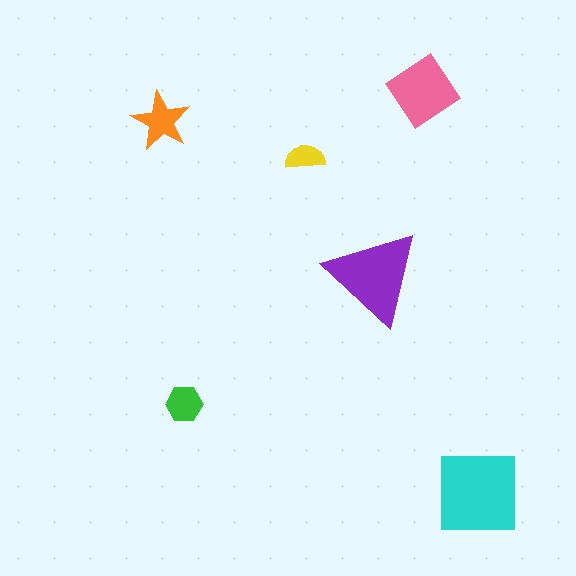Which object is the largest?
The cyan square.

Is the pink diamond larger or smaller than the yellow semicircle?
Larger.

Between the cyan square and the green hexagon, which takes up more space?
The cyan square.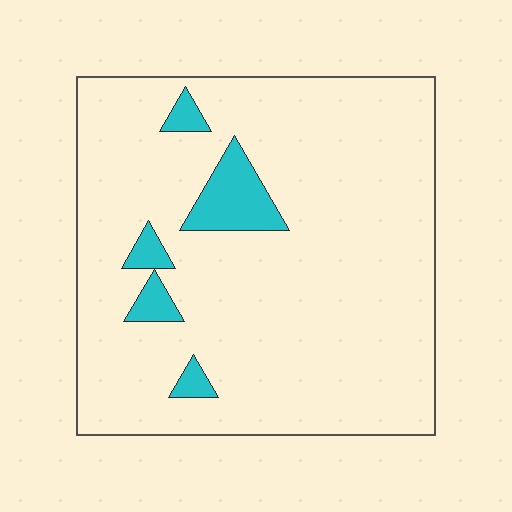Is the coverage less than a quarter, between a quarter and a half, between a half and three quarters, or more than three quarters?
Less than a quarter.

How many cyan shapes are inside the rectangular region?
5.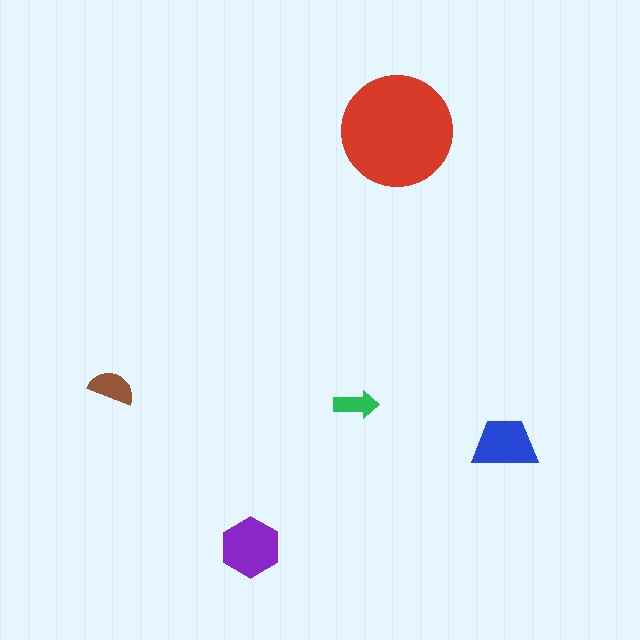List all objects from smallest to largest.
The green arrow, the brown semicircle, the blue trapezoid, the purple hexagon, the red circle.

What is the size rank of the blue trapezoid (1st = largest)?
3rd.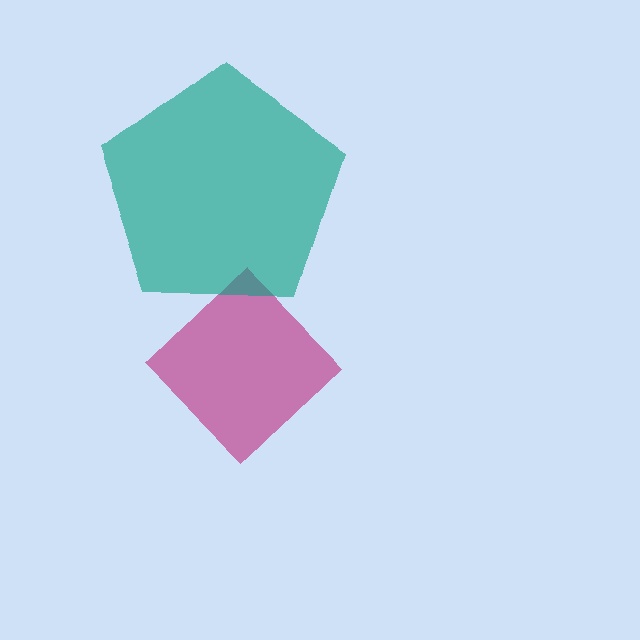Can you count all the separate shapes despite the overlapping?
Yes, there are 2 separate shapes.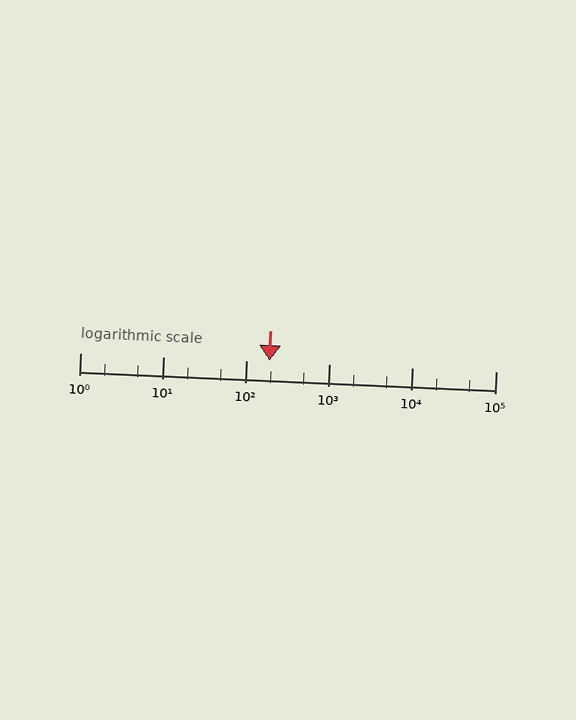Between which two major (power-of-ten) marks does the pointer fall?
The pointer is between 100 and 1000.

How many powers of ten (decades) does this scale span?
The scale spans 5 decades, from 1 to 100000.